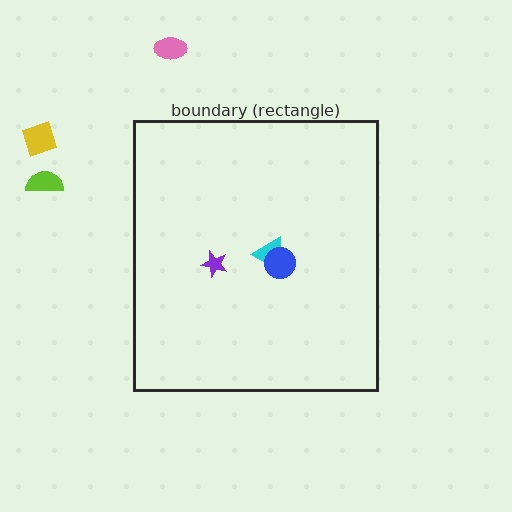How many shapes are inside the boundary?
3 inside, 3 outside.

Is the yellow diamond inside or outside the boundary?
Outside.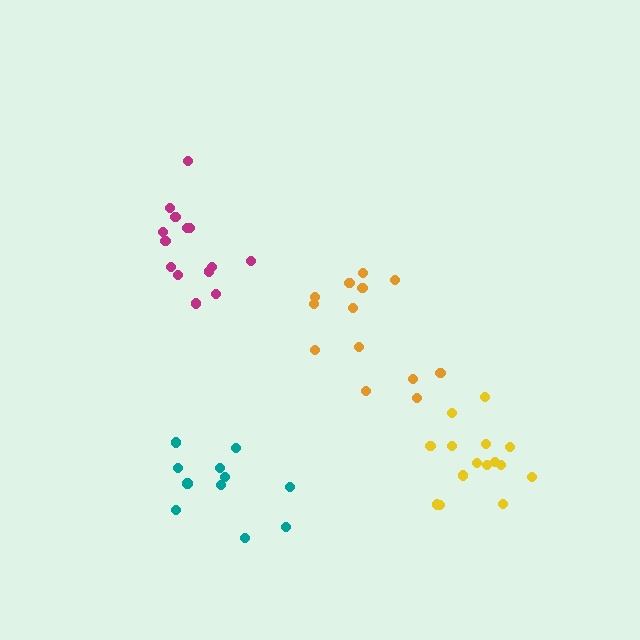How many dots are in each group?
Group 1: 15 dots, Group 2: 13 dots, Group 3: 14 dots, Group 4: 11 dots (53 total).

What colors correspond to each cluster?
The clusters are colored: yellow, orange, magenta, teal.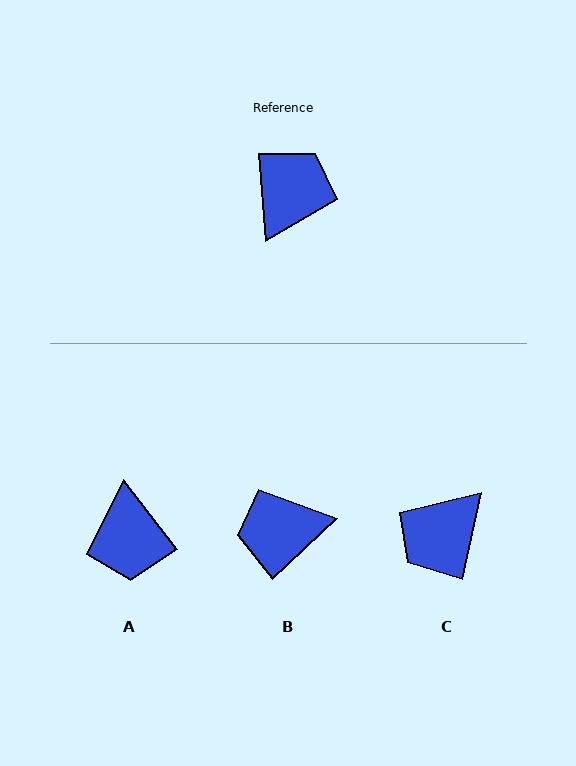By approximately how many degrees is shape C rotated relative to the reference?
Approximately 163 degrees counter-clockwise.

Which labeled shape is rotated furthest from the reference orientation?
C, about 163 degrees away.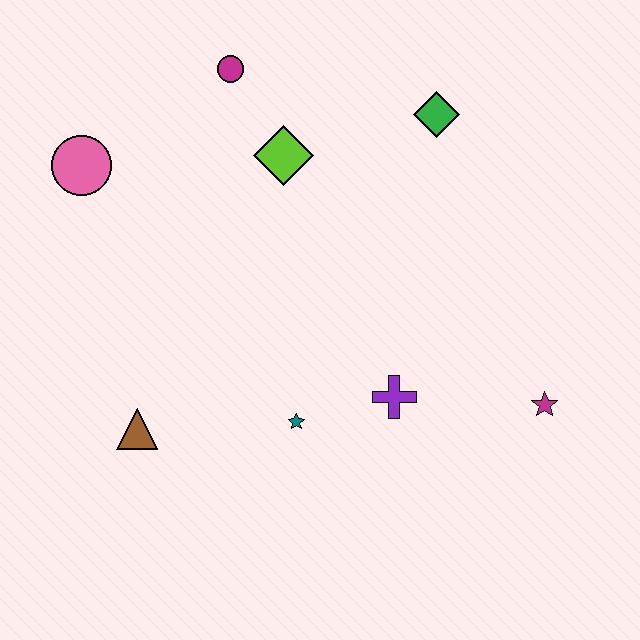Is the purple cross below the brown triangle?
No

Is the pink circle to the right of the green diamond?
No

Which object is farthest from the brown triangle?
The green diamond is farthest from the brown triangle.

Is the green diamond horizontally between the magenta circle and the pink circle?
No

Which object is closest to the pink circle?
The magenta circle is closest to the pink circle.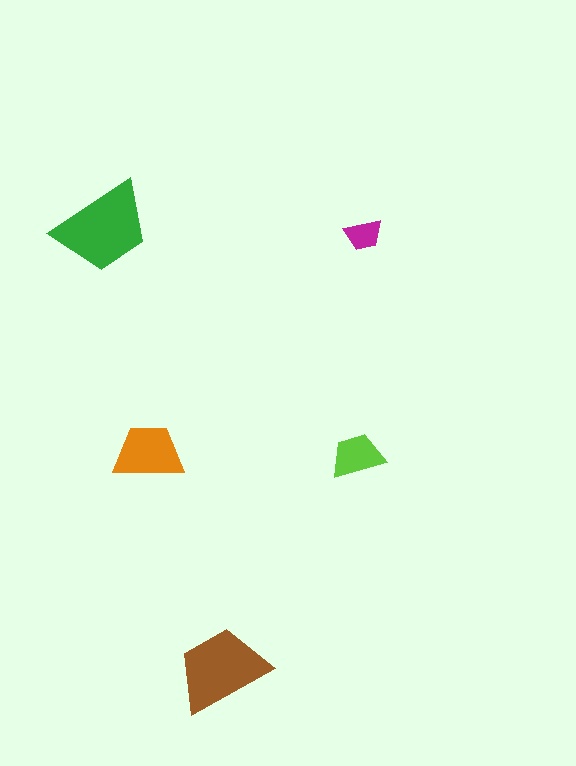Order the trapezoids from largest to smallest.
the green one, the brown one, the orange one, the lime one, the magenta one.